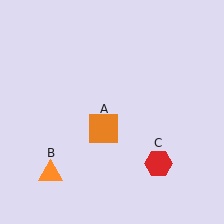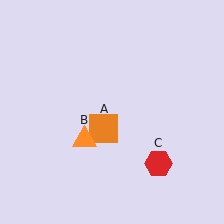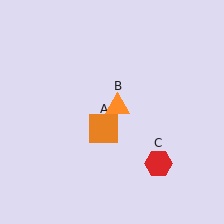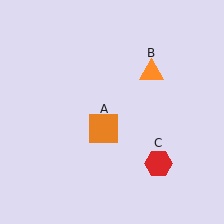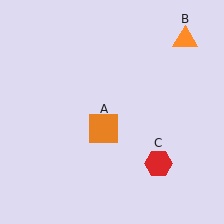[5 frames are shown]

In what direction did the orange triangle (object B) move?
The orange triangle (object B) moved up and to the right.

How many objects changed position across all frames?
1 object changed position: orange triangle (object B).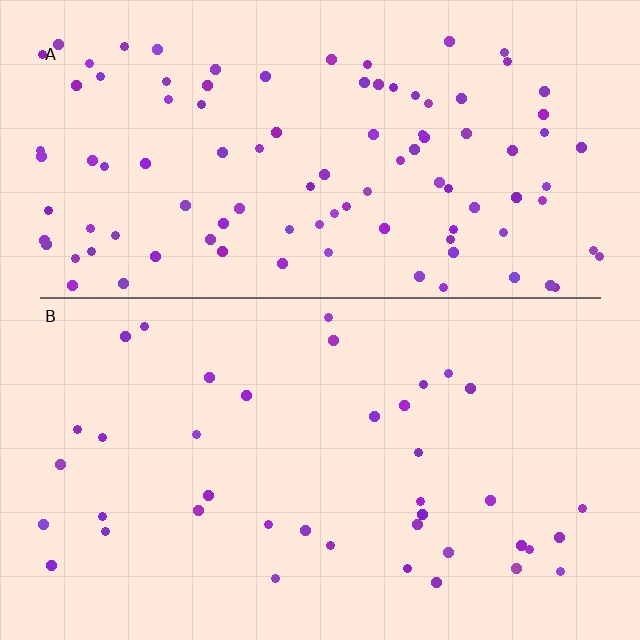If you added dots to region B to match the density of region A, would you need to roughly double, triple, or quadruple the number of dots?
Approximately triple.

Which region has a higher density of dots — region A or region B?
A (the top).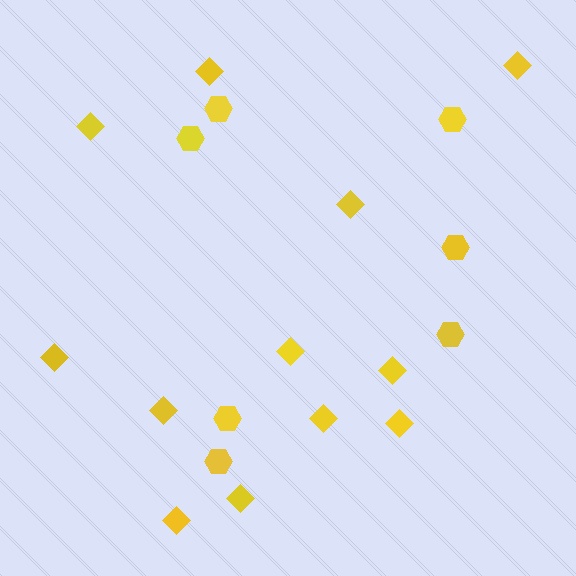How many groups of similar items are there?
There are 2 groups: one group of hexagons (7) and one group of diamonds (12).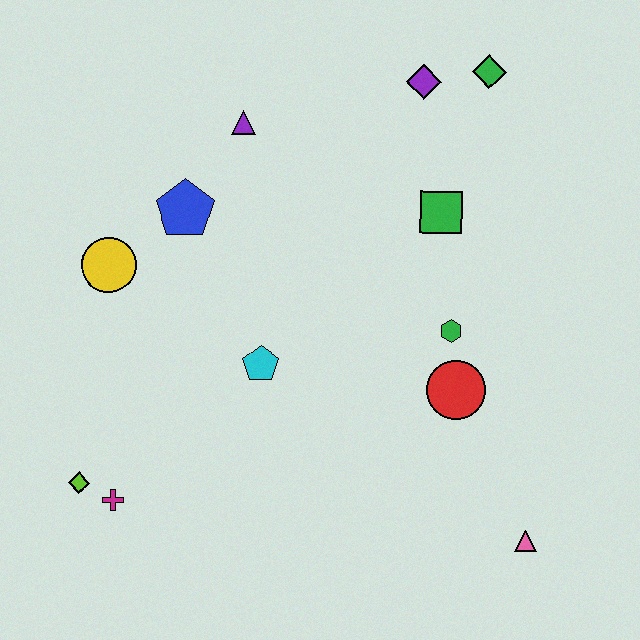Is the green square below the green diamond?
Yes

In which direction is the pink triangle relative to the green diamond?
The pink triangle is below the green diamond.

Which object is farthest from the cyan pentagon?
The green diamond is farthest from the cyan pentagon.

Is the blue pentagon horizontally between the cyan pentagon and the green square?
No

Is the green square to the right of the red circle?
No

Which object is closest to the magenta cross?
The lime diamond is closest to the magenta cross.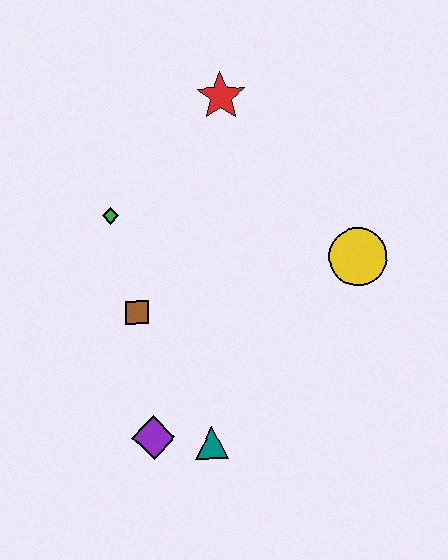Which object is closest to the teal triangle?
The purple diamond is closest to the teal triangle.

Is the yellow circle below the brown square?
No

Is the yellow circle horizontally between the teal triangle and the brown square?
No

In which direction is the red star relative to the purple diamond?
The red star is above the purple diamond.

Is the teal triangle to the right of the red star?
No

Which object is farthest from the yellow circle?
The purple diamond is farthest from the yellow circle.